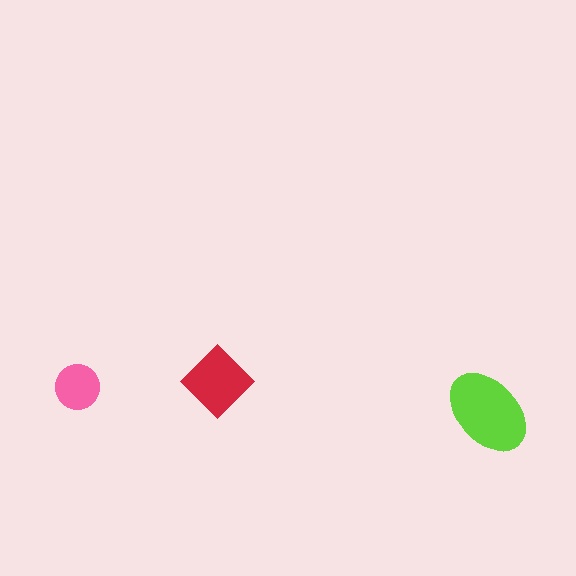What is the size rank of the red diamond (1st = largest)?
2nd.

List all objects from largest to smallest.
The lime ellipse, the red diamond, the pink circle.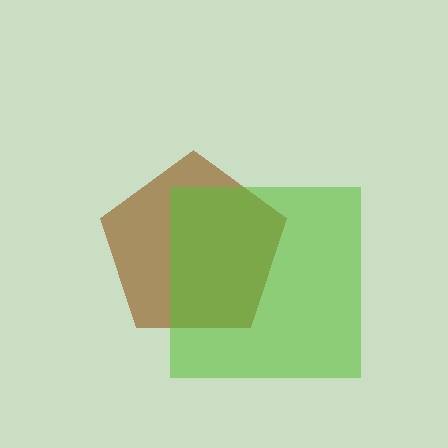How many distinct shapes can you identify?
There are 2 distinct shapes: a brown pentagon, a lime square.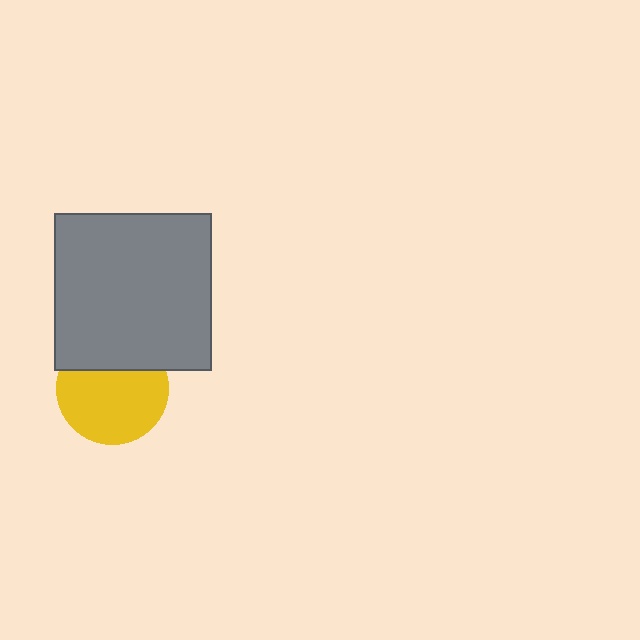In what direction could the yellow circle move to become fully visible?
The yellow circle could move down. That would shift it out from behind the gray square entirely.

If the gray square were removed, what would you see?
You would see the complete yellow circle.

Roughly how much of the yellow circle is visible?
Most of it is visible (roughly 69%).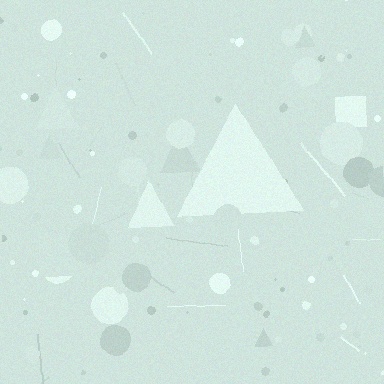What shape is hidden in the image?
A triangle is hidden in the image.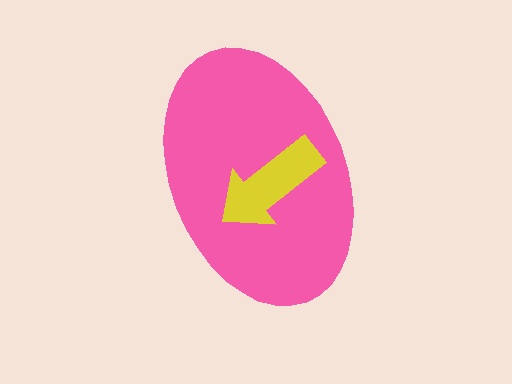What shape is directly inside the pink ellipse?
The yellow arrow.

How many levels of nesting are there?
2.